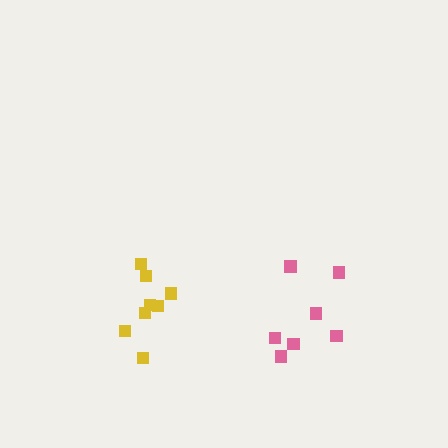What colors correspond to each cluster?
The clusters are colored: pink, yellow.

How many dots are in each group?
Group 1: 7 dots, Group 2: 8 dots (15 total).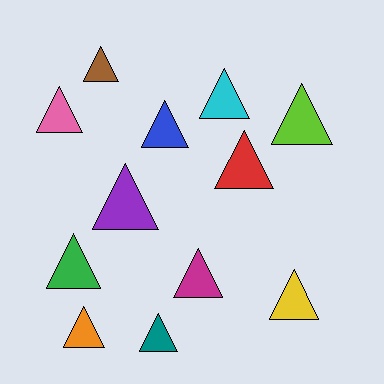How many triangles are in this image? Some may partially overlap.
There are 12 triangles.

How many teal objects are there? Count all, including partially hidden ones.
There is 1 teal object.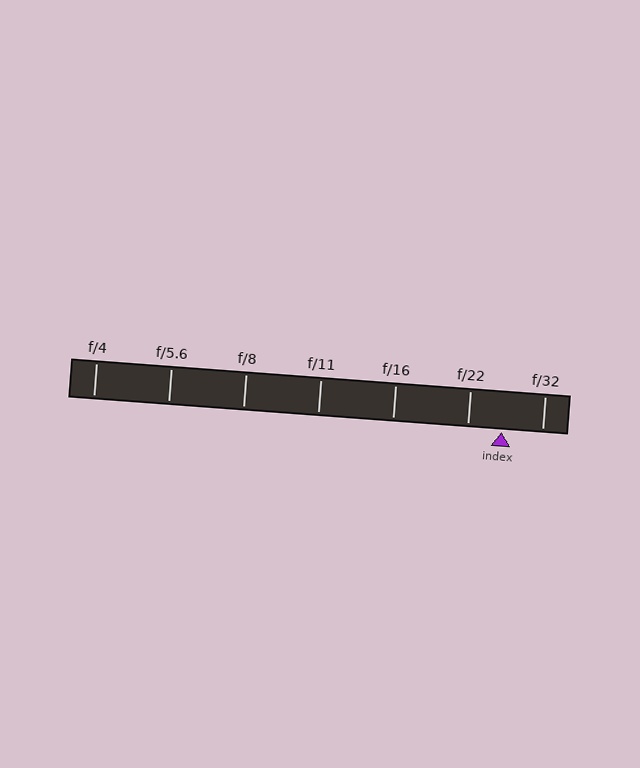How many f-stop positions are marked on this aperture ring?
There are 7 f-stop positions marked.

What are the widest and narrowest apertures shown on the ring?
The widest aperture shown is f/4 and the narrowest is f/32.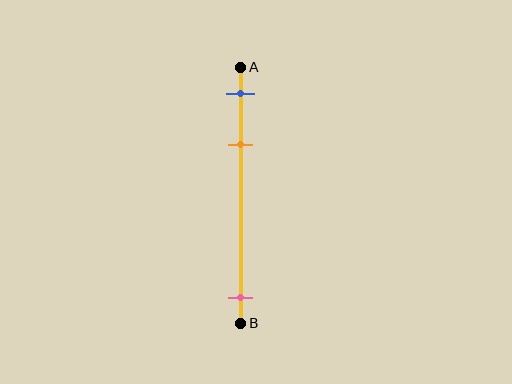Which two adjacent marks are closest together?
The blue and orange marks are the closest adjacent pair.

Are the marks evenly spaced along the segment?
No, the marks are not evenly spaced.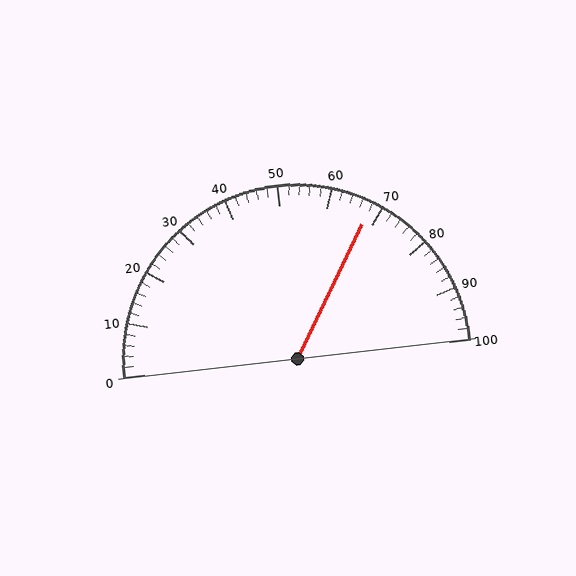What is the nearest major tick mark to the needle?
The nearest major tick mark is 70.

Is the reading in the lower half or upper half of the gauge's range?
The reading is in the upper half of the range (0 to 100).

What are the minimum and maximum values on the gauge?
The gauge ranges from 0 to 100.